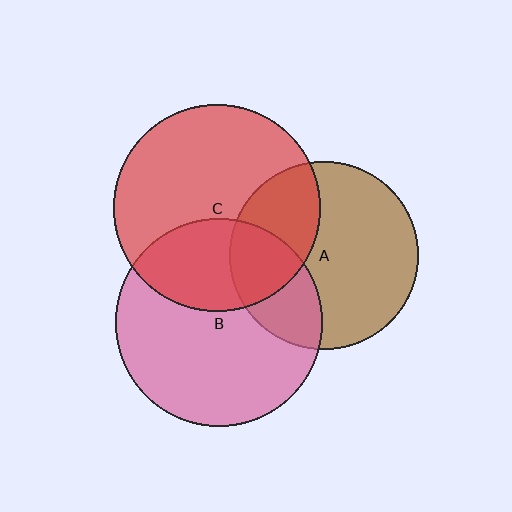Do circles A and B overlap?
Yes.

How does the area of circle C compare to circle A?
Approximately 1.2 times.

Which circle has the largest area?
Circle C (red).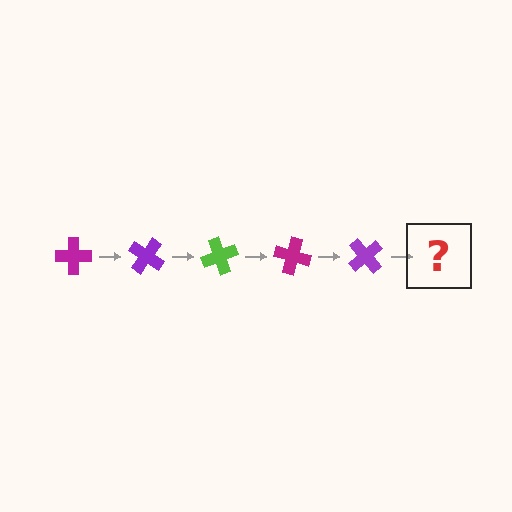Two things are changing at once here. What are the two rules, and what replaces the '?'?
The two rules are that it rotates 35 degrees each step and the color cycles through magenta, purple, and lime. The '?' should be a lime cross, rotated 175 degrees from the start.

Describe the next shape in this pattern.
It should be a lime cross, rotated 175 degrees from the start.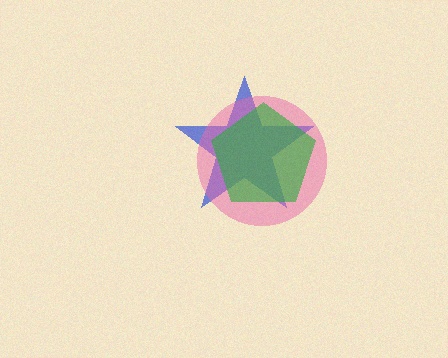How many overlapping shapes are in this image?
There are 3 overlapping shapes in the image.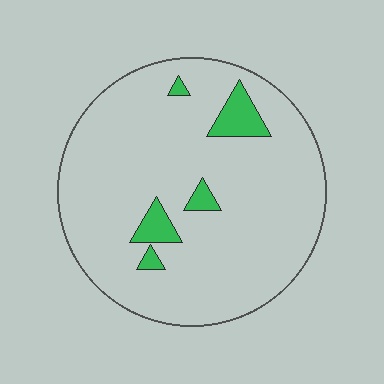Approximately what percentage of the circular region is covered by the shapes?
Approximately 10%.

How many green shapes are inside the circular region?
5.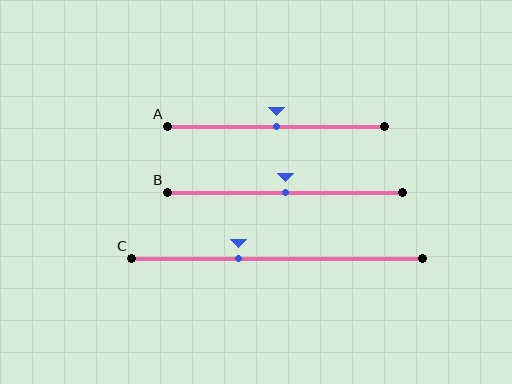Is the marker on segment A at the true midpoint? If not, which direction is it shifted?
Yes, the marker on segment A is at the true midpoint.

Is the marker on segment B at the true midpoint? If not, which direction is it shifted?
Yes, the marker on segment B is at the true midpoint.